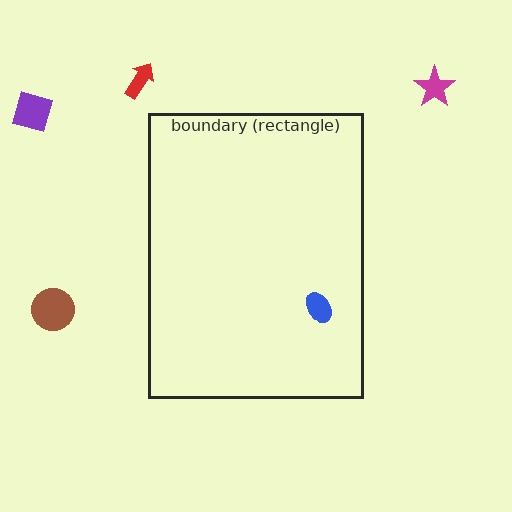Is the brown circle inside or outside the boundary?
Outside.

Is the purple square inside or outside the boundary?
Outside.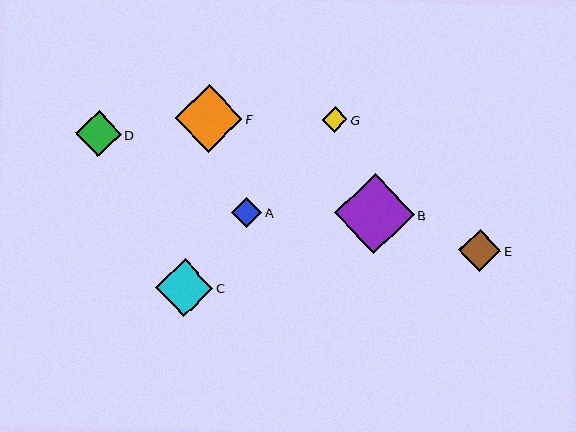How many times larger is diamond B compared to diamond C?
Diamond B is approximately 1.4 times the size of diamond C.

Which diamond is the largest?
Diamond B is the largest with a size of approximately 80 pixels.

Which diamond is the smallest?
Diamond G is the smallest with a size of approximately 26 pixels.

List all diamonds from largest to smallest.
From largest to smallest: B, F, C, D, E, A, G.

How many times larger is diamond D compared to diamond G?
Diamond D is approximately 1.8 times the size of diamond G.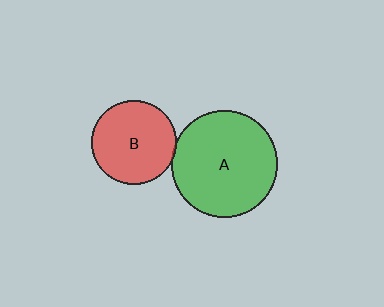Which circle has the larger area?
Circle A (green).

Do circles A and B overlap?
Yes.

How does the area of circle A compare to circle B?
Approximately 1.6 times.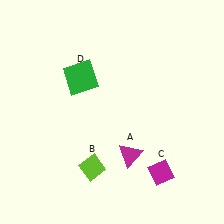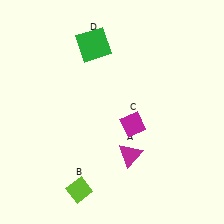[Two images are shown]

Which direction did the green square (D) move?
The green square (D) moved up.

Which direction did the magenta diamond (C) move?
The magenta diamond (C) moved up.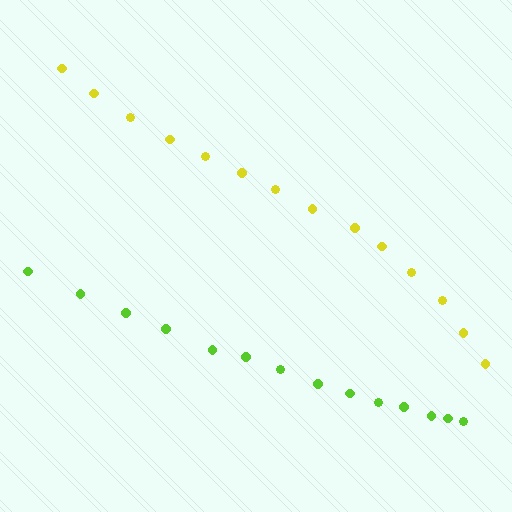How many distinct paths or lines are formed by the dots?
There are 2 distinct paths.